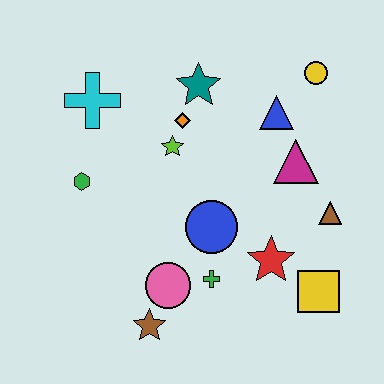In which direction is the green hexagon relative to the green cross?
The green hexagon is to the left of the green cross.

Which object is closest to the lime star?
The orange diamond is closest to the lime star.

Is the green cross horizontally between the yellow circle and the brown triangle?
No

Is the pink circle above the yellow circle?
No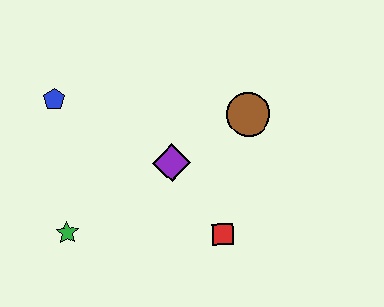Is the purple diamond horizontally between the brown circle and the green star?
Yes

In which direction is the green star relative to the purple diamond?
The green star is to the left of the purple diamond.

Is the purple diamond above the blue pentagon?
No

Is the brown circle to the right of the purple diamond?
Yes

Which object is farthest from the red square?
The blue pentagon is farthest from the red square.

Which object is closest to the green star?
The purple diamond is closest to the green star.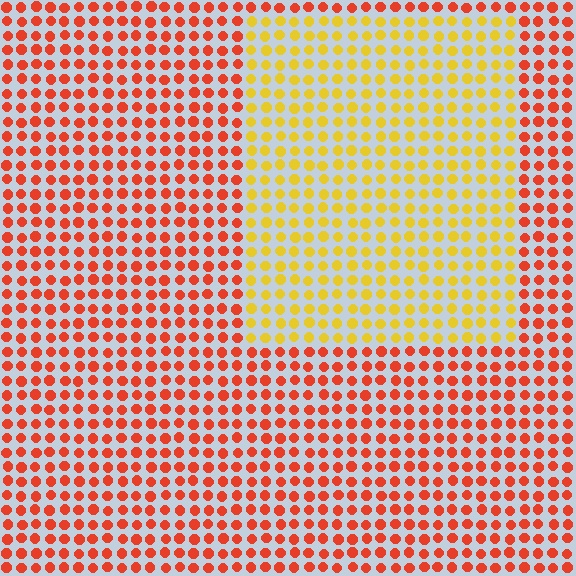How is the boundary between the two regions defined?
The boundary is defined purely by a slight shift in hue (about 44 degrees). Spacing, size, and orientation are identical on both sides.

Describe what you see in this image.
The image is filled with small red elements in a uniform arrangement. A rectangle-shaped region is visible where the elements are tinted to a slightly different hue, forming a subtle color boundary.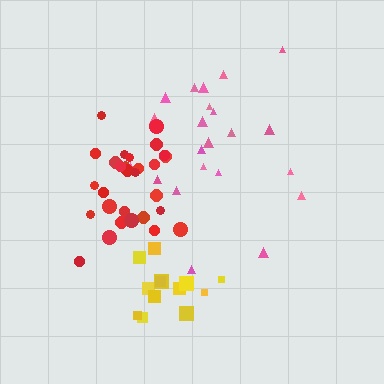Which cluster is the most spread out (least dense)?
Pink.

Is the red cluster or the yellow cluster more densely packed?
Yellow.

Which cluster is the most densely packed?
Yellow.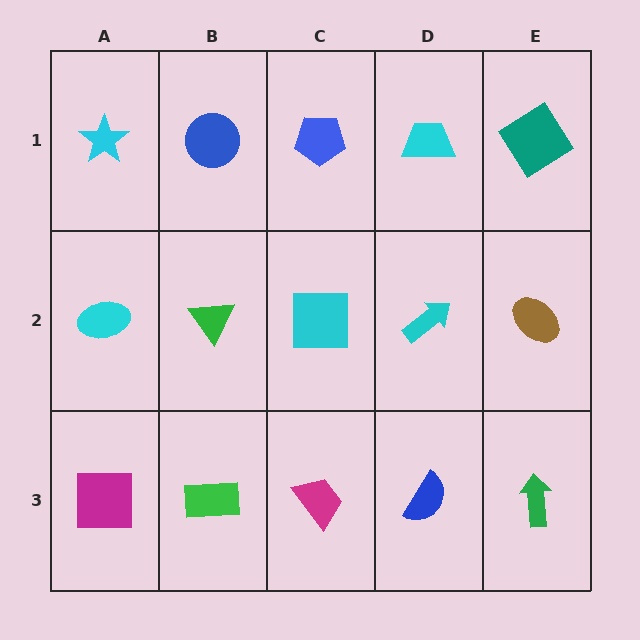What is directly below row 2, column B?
A green rectangle.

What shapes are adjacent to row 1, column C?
A cyan square (row 2, column C), a blue circle (row 1, column B), a cyan trapezoid (row 1, column D).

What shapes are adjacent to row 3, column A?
A cyan ellipse (row 2, column A), a green rectangle (row 3, column B).